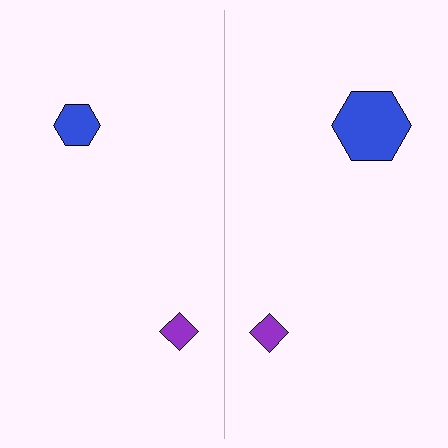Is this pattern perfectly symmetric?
No, the pattern is not perfectly symmetric. The blue hexagon on the right side has a different size than its mirror counterpart.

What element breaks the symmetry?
The blue hexagon on the right side has a different size than its mirror counterpart.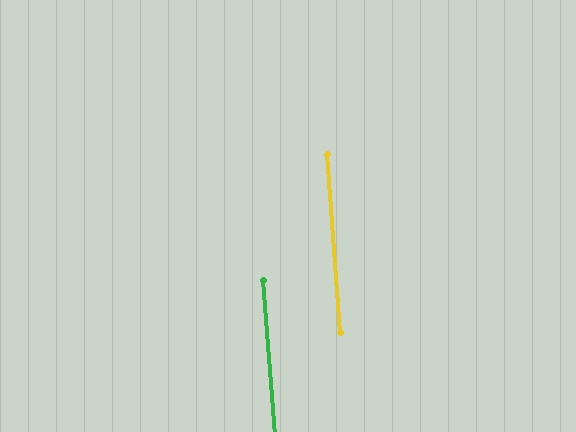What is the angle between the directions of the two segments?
Approximately 0 degrees.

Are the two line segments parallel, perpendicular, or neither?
Parallel — their directions differ by only 0.1°.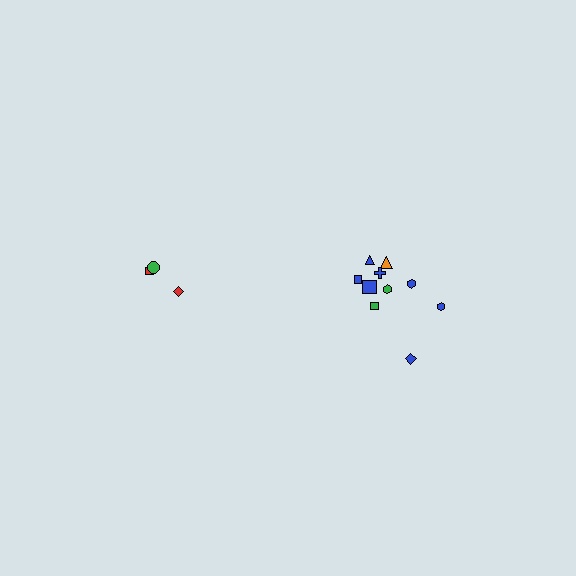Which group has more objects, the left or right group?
The right group.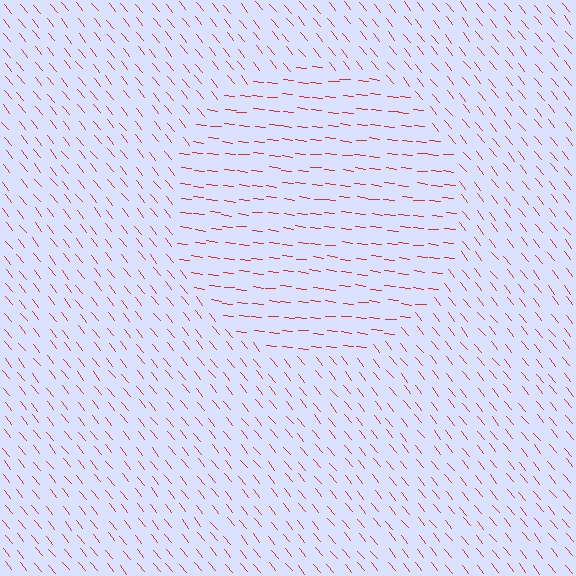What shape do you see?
I see a circle.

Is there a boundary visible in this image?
Yes, there is a texture boundary formed by a change in line orientation.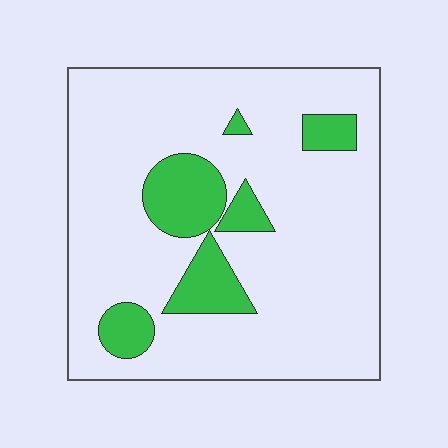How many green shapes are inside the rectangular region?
6.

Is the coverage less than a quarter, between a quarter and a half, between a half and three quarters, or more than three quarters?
Less than a quarter.